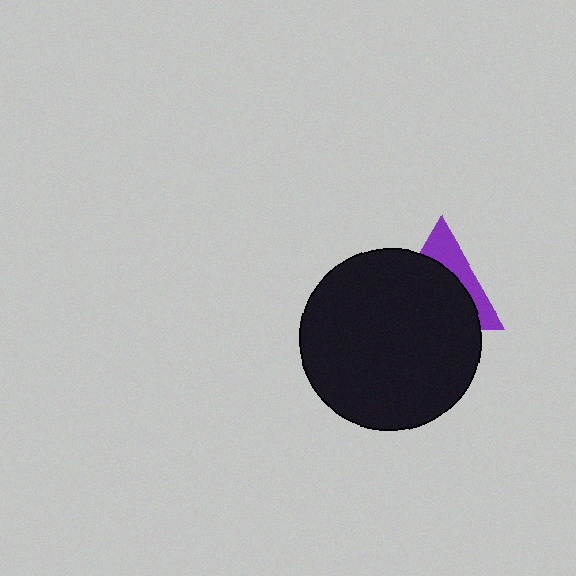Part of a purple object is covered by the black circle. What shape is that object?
It is a triangle.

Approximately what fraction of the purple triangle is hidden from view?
Roughly 67% of the purple triangle is hidden behind the black circle.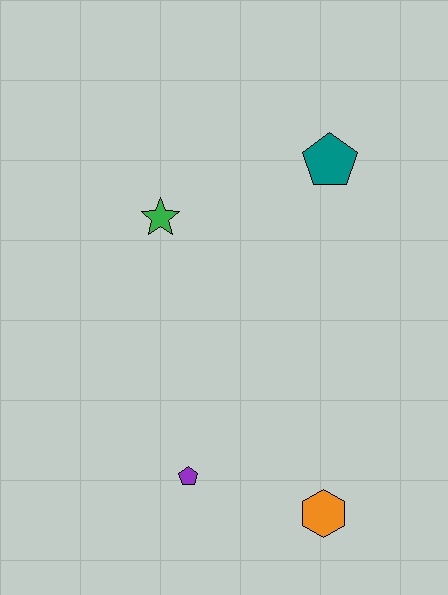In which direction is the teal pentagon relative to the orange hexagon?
The teal pentagon is above the orange hexagon.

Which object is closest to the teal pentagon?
The green star is closest to the teal pentagon.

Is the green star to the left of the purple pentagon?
Yes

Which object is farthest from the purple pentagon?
The teal pentagon is farthest from the purple pentagon.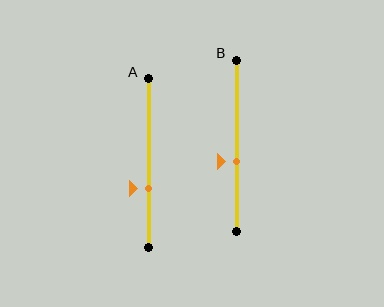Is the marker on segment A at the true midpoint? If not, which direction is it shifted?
No, the marker on segment A is shifted downward by about 15% of the segment length.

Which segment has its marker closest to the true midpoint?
Segment B has its marker closest to the true midpoint.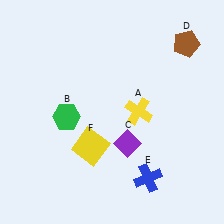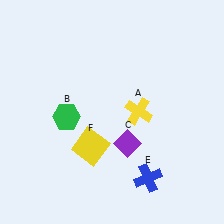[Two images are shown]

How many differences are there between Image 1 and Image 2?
There is 1 difference between the two images.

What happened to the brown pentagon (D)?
The brown pentagon (D) was removed in Image 2. It was in the top-right area of Image 1.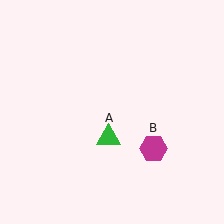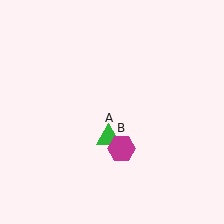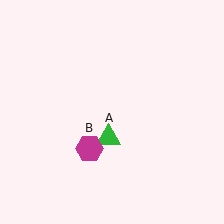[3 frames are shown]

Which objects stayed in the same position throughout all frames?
Green triangle (object A) remained stationary.